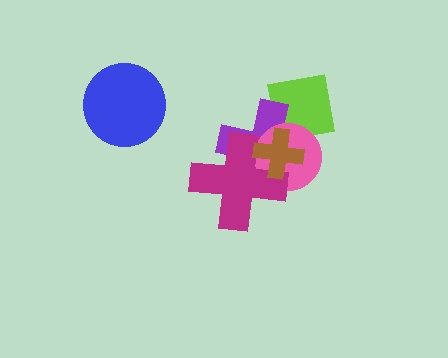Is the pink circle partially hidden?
Yes, it is partially covered by another shape.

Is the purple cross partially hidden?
Yes, it is partially covered by another shape.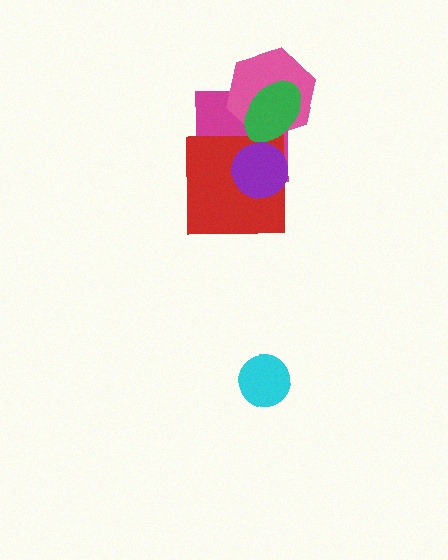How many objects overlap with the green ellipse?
2 objects overlap with the green ellipse.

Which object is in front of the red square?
The purple circle is in front of the red square.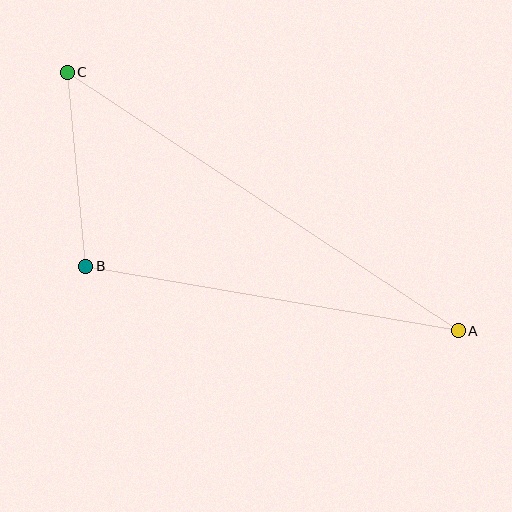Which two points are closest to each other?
Points B and C are closest to each other.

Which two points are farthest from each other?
Points A and C are farthest from each other.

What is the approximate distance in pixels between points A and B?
The distance between A and B is approximately 378 pixels.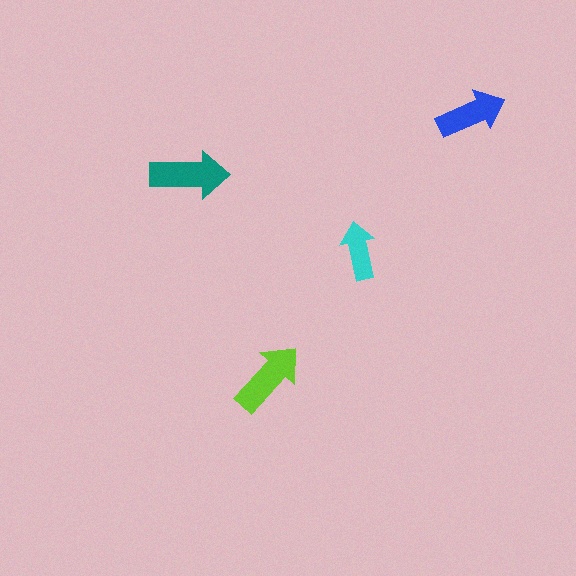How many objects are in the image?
There are 4 objects in the image.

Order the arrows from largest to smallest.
the teal one, the lime one, the blue one, the cyan one.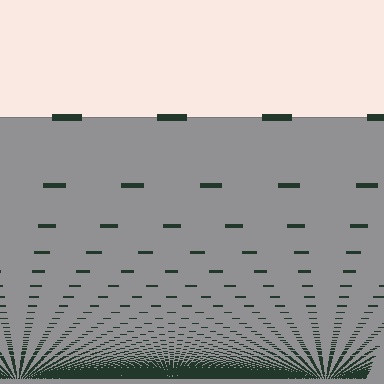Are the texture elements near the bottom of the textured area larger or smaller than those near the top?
Smaller. The gradient is inverted — elements near the bottom are smaller and denser.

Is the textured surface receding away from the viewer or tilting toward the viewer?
The surface appears to tilt toward the viewer. Texture elements get larger and sparser toward the top.